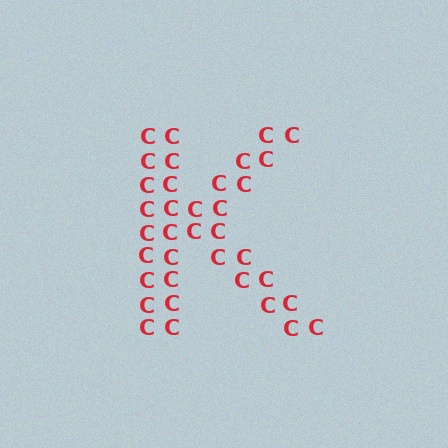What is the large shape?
The large shape is the letter K.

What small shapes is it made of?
It is made of small letter C's.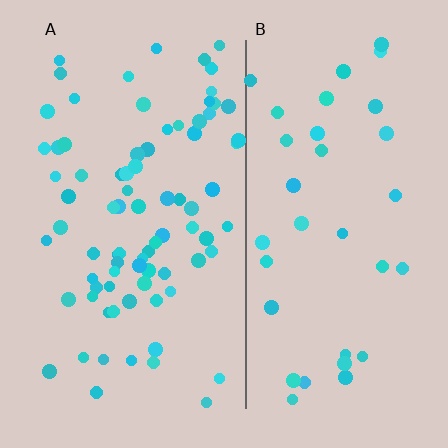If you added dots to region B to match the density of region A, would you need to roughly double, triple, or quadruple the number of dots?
Approximately double.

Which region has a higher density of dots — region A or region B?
A (the left).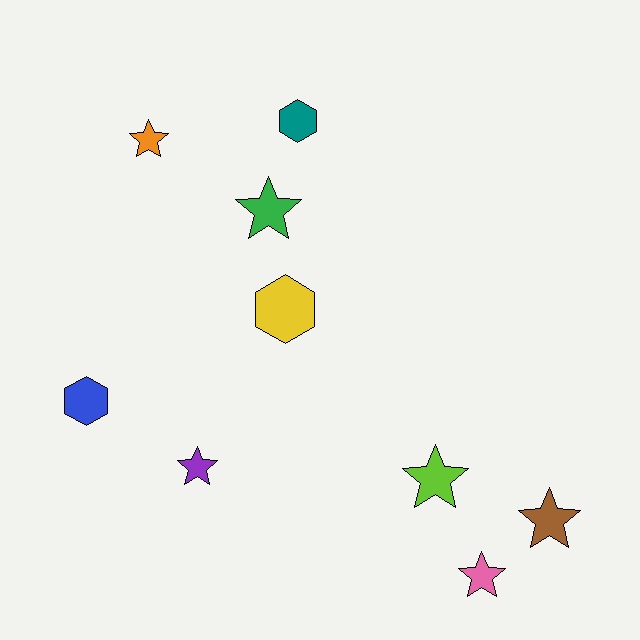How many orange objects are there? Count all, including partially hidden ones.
There is 1 orange object.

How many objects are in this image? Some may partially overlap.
There are 9 objects.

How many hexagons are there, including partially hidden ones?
There are 3 hexagons.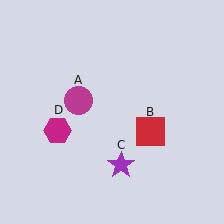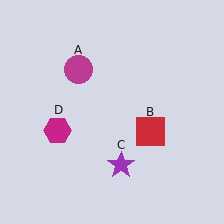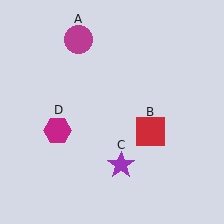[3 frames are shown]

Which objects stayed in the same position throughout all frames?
Red square (object B) and purple star (object C) and magenta hexagon (object D) remained stationary.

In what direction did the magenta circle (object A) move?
The magenta circle (object A) moved up.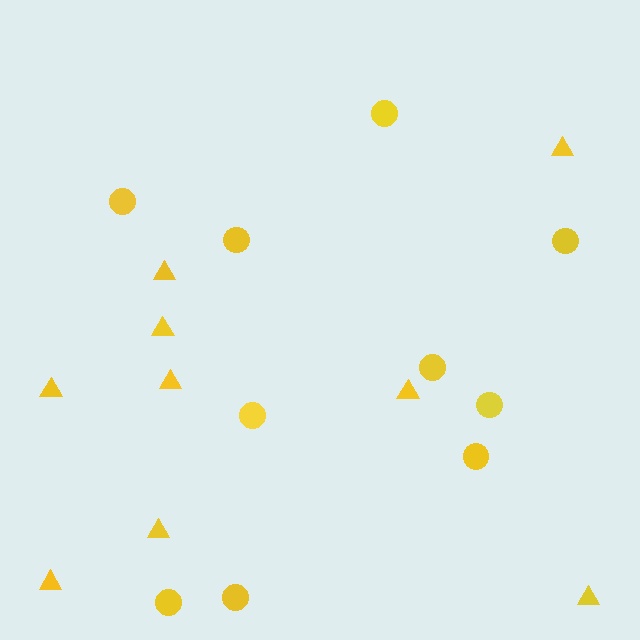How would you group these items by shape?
There are 2 groups: one group of triangles (9) and one group of circles (10).